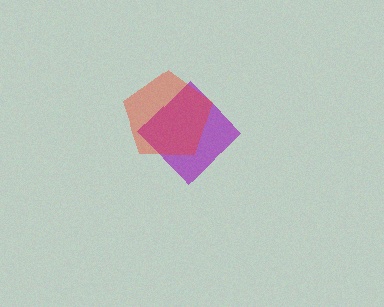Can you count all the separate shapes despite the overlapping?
Yes, there are 2 separate shapes.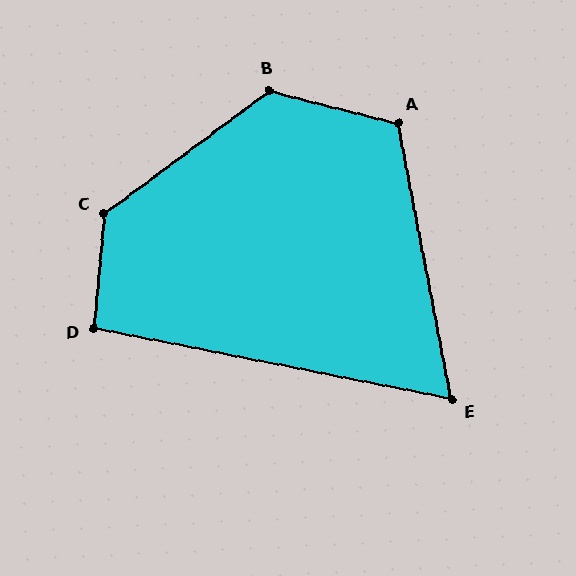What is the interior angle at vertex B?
Approximately 129 degrees (obtuse).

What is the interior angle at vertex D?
Approximately 96 degrees (obtuse).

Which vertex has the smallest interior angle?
E, at approximately 68 degrees.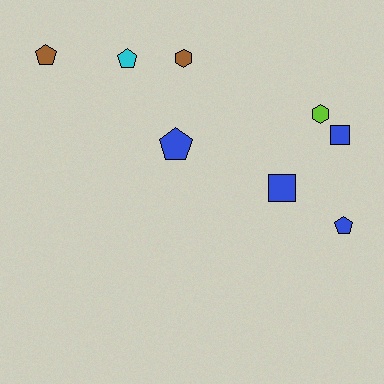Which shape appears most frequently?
Pentagon, with 4 objects.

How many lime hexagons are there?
There is 1 lime hexagon.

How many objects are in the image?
There are 8 objects.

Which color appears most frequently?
Blue, with 4 objects.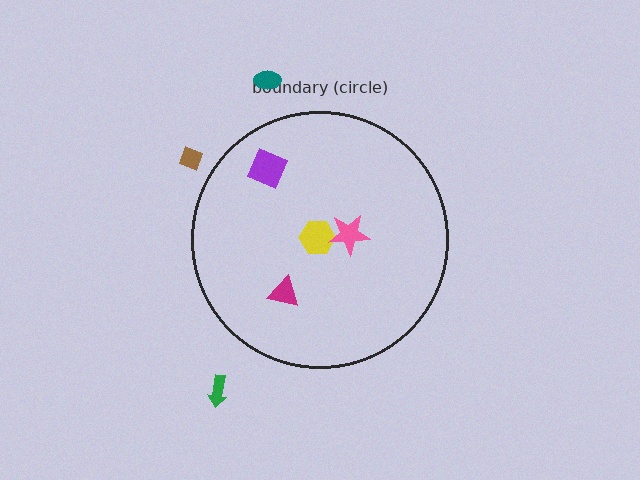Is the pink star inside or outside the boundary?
Inside.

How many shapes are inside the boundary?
4 inside, 3 outside.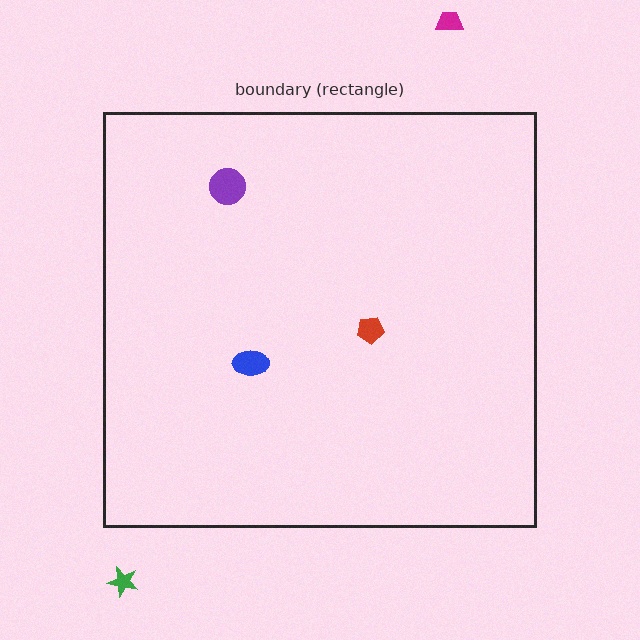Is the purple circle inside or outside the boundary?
Inside.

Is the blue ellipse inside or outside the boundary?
Inside.